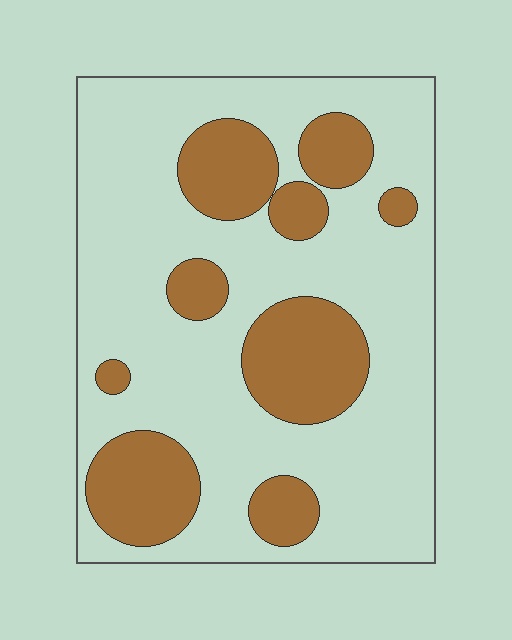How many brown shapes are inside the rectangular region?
9.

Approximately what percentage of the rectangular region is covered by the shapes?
Approximately 30%.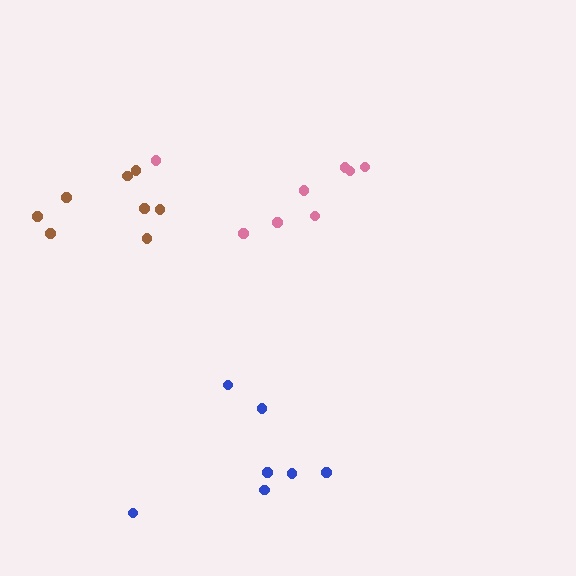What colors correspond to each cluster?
The clusters are colored: blue, brown, pink.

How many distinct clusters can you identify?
There are 3 distinct clusters.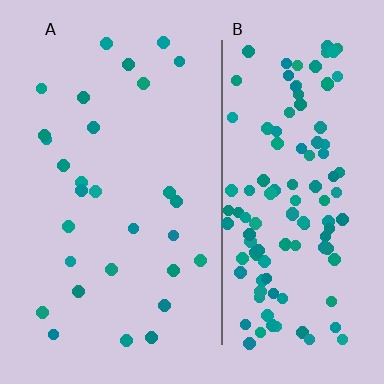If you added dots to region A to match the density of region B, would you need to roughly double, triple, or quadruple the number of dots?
Approximately quadruple.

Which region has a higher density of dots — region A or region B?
B (the right).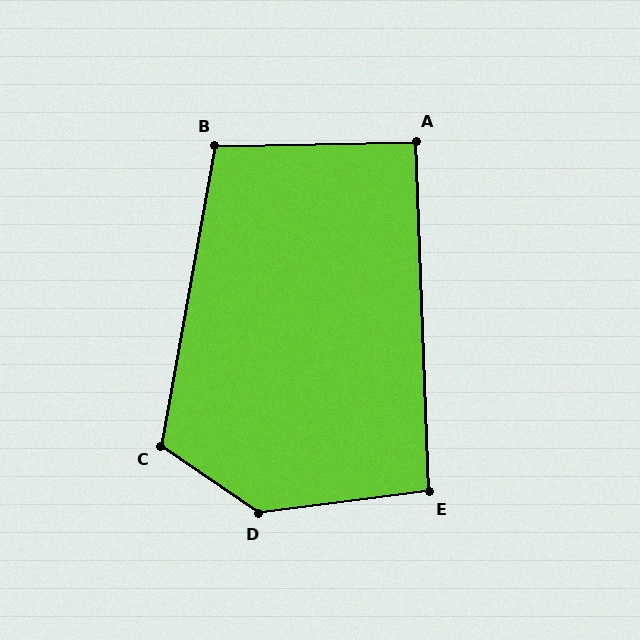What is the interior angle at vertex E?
Approximately 95 degrees (obtuse).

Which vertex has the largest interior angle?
D, at approximately 138 degrees.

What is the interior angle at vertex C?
Approximately 114 degrees (obtuse).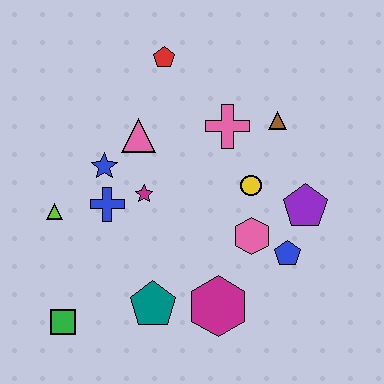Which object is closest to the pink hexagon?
The blue pentagon is closest to the pink hexagon.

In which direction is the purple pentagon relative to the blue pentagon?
The purple pentagon is above the blue pentagon.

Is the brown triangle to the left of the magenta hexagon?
No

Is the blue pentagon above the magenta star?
No